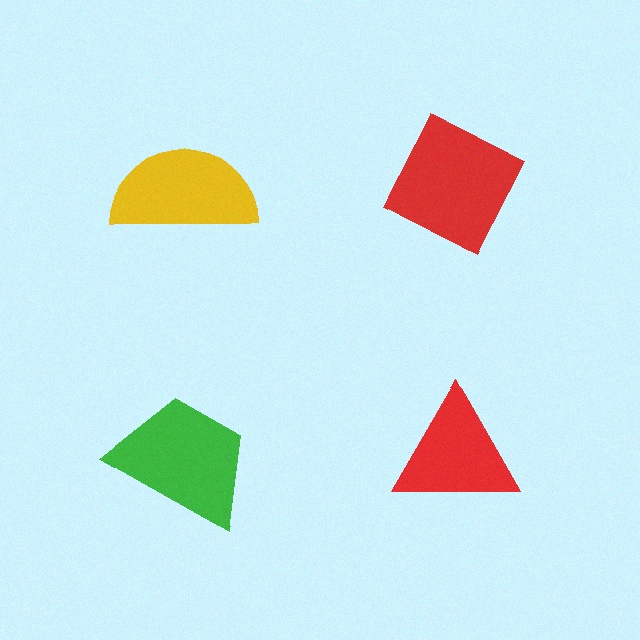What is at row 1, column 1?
A yellow semicircle.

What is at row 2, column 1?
A green trapezoid.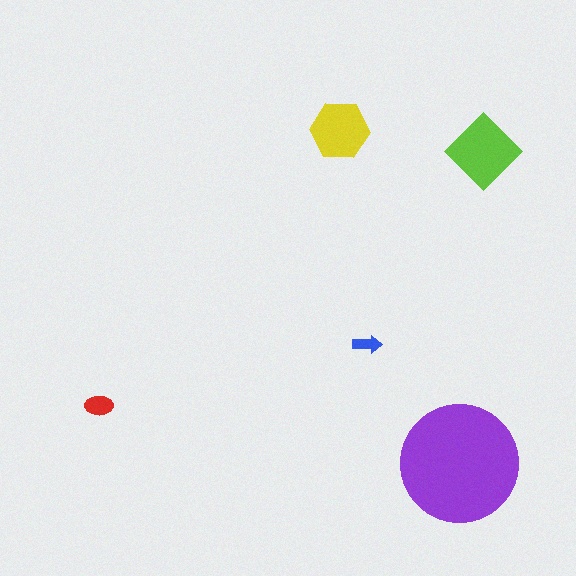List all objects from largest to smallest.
The purple circle, the lime diamond, the yellow hexagon, the red ellipse, the blue arrow.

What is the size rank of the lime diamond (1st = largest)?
2nd.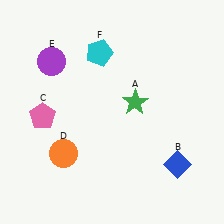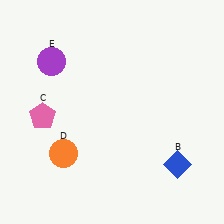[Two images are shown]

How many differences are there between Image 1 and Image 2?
There are 2 differences between the two images.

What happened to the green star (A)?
The green star (A) was removed in Image 2. It was in the top-right area of Image 1.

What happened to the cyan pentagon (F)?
The cyan pentagon (F) was removed in Image 2. It was in the top-left area of Image 1.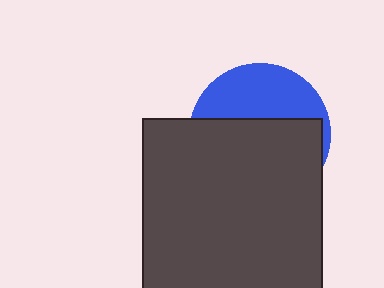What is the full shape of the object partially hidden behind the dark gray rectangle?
The partially hidden object is a blue circle.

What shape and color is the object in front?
The object in front is a dark gray rectangle.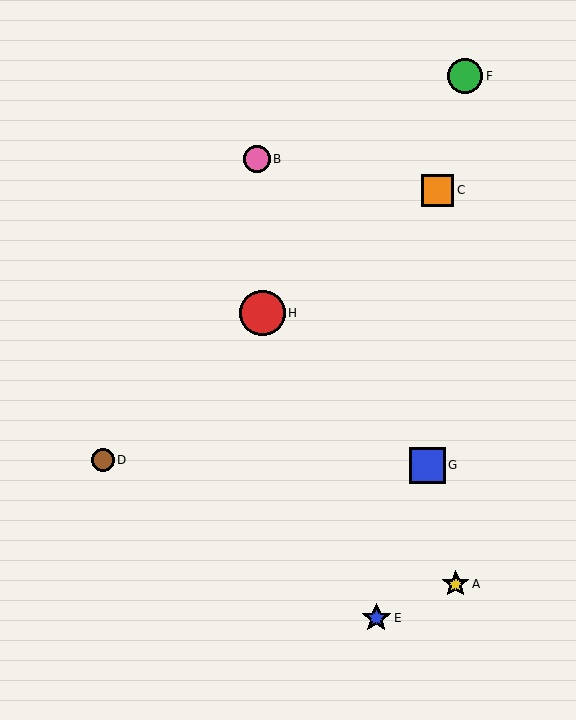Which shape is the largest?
The red circle (labeled H) is the largest.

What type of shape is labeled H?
Shape H is a red circle.